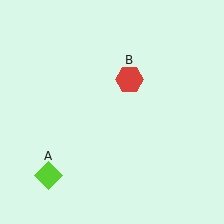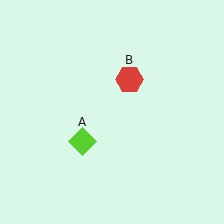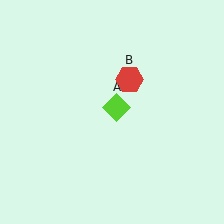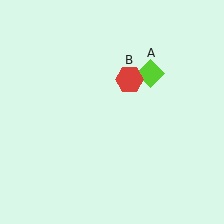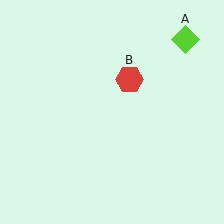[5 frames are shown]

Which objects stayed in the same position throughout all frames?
Red hexagon (object B) remained stationary.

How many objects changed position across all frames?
1 object changed position: lime diamond (object A).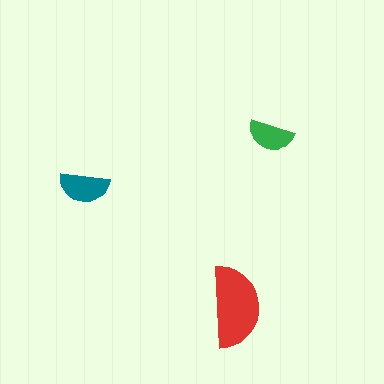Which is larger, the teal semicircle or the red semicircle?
The red one.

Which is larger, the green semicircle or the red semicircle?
The red one.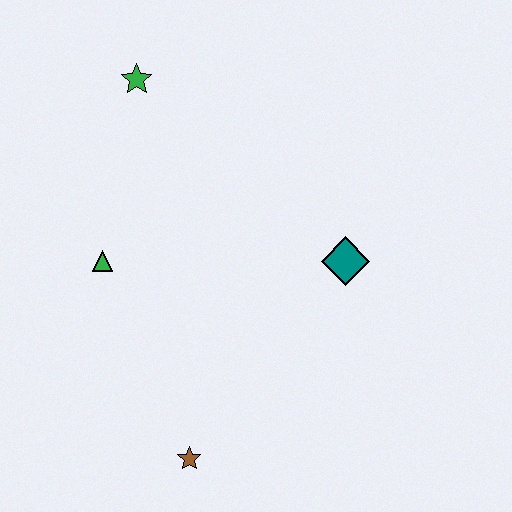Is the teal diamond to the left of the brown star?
No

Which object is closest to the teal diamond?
The green triangle is closest to the teal diamond.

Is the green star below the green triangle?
No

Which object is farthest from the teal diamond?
The green star is farthest from the teal diamond.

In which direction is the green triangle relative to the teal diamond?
The green triangle is to the left of the teal diamond.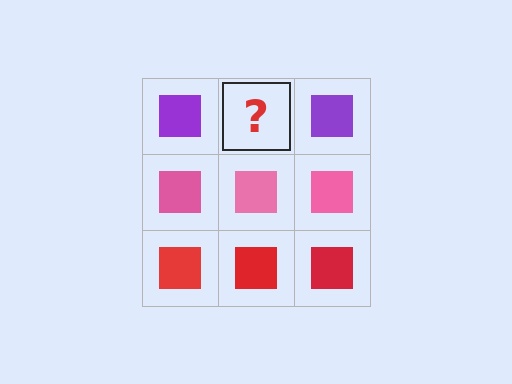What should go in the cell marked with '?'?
The missing cell should contain a purple square.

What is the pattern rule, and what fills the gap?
The rule is that each row has a consistent color. The gap should be filled with a purple square.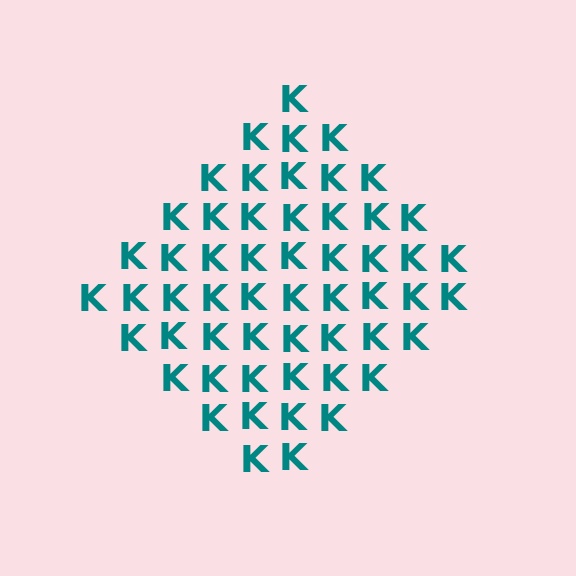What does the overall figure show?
The overall figure shows a diamond.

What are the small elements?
The small elements are letter K's.